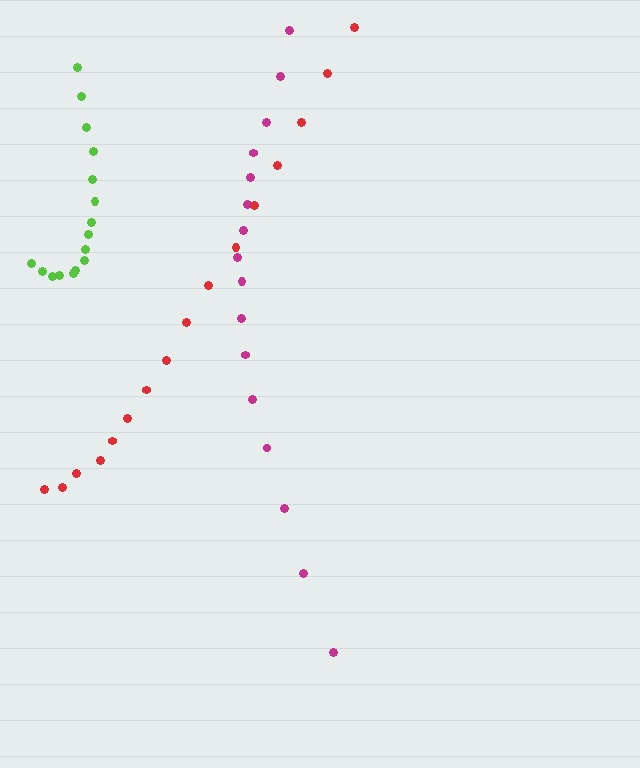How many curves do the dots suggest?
There are 3 distinct paths.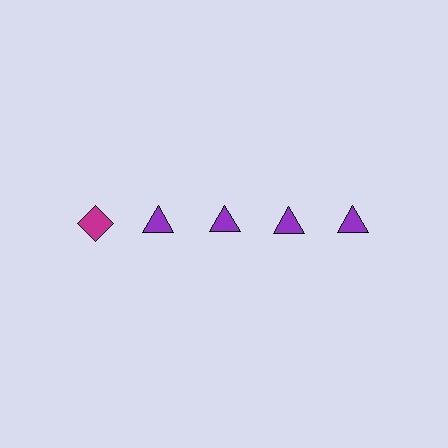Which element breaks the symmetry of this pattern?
The magenta diamond in the top row, leftmost column breaks the symmetry. All other shapes are purple triangles.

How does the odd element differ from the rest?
It differs in both color (magenta instead of purple) and shape (diamond instead of triangle).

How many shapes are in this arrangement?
There are 5 shapes arranged in a grid pattern.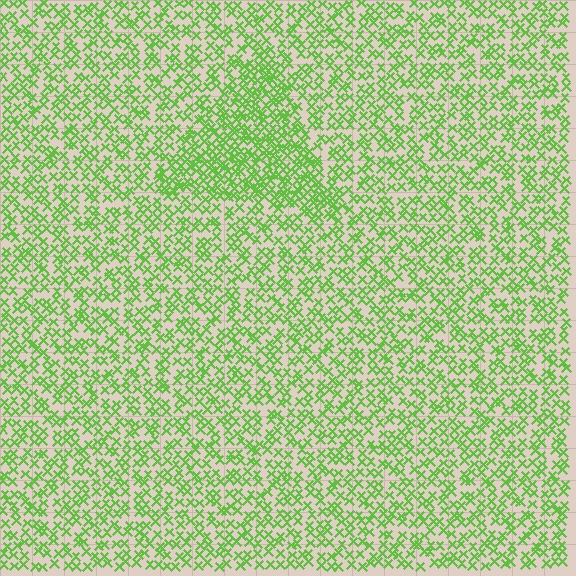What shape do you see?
I see a triangle.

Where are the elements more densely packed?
The elements are more densely packed inside the triangle boundary.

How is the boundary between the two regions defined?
The boundary is defined by a change in element density (approximately 1.7x ratio). All elements are the same color, size, and shape.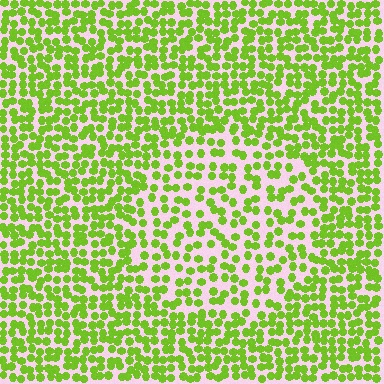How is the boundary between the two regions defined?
The boundary is defined by a change in element density (approximately 1.7x ratio). All elements are the same color, size, and shape.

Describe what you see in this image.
The image contains small lime elements arranged at two different densities. A circle-shaped region is visible where the elements are less densely packed than the surrounding area.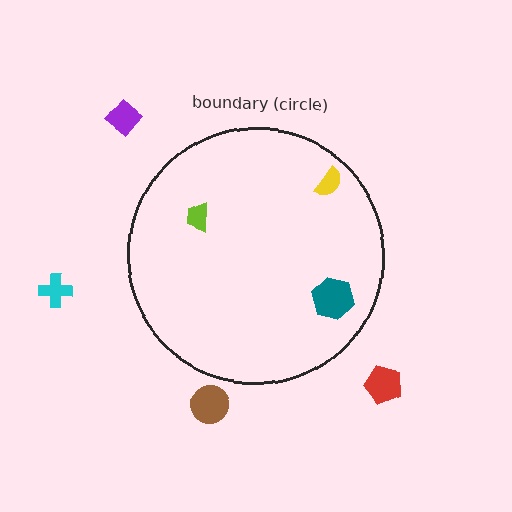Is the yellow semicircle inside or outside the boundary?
Inside.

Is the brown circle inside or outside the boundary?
Outside.